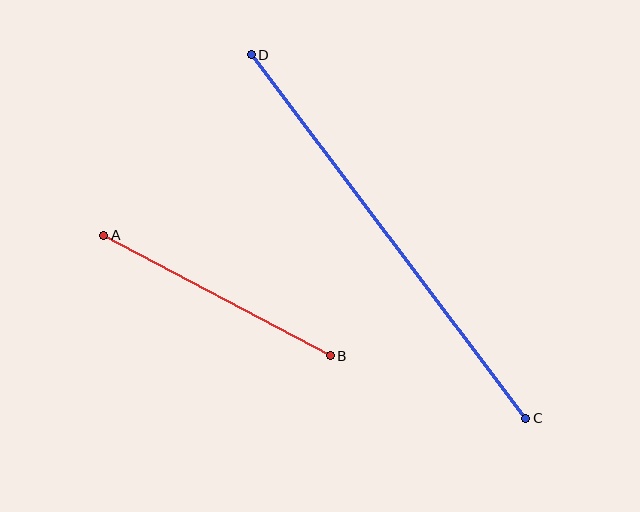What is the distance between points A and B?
The distance is approximately 257 pixels.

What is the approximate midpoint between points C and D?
The midpoint is at approximately (388, 237) pixels.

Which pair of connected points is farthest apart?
Points C and D are farthest apart.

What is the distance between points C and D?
The distance is approximately 455 pixels.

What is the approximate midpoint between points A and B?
The midpoint is at approximately (217, 296) pixels.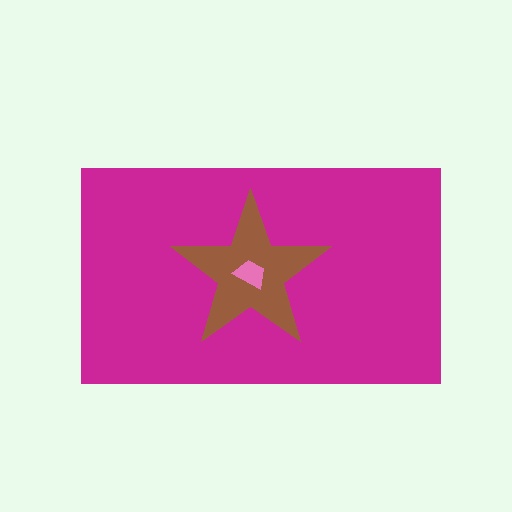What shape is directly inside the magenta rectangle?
The brown star.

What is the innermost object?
The pink trapezoid.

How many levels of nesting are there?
3.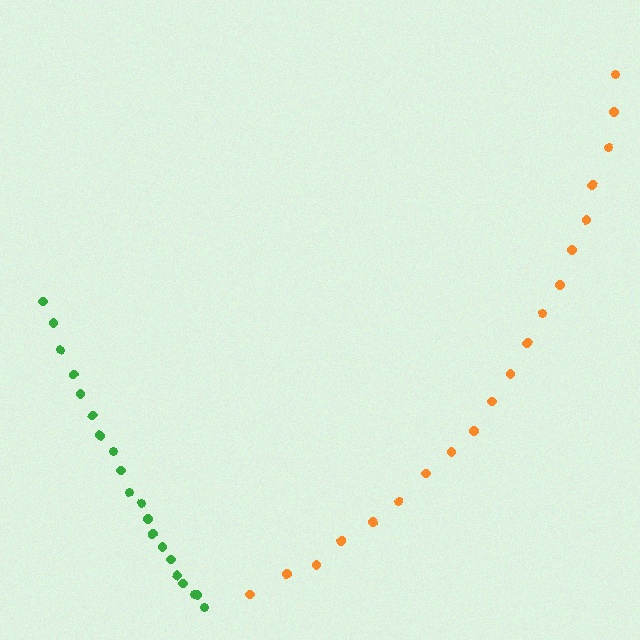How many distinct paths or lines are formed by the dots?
There are 2 distinct paths.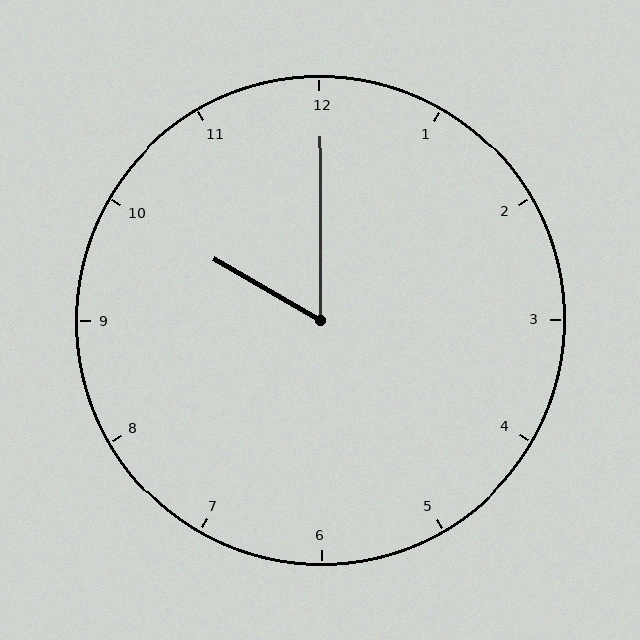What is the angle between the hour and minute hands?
Approximately 60 degrees.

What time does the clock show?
10:00.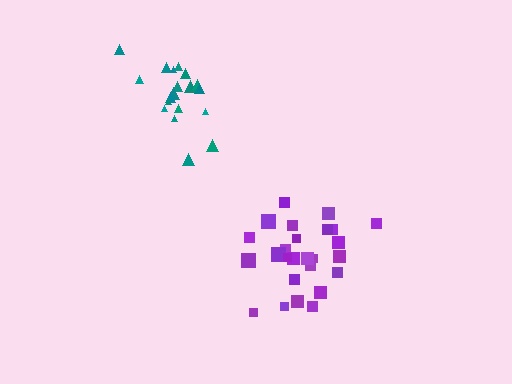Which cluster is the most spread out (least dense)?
Purple.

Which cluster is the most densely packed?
Teal.